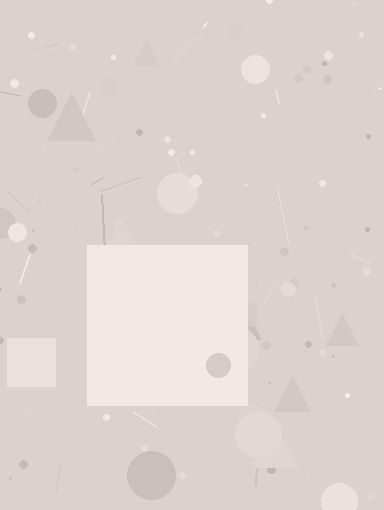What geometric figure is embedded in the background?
A square is embedded in the background.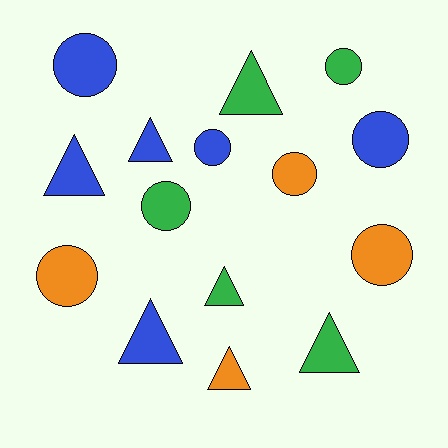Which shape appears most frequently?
Circle, with 8 objects.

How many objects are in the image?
There are 15 objects.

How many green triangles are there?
There are 3 green triangles.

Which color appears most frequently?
Blue, with 6 objects.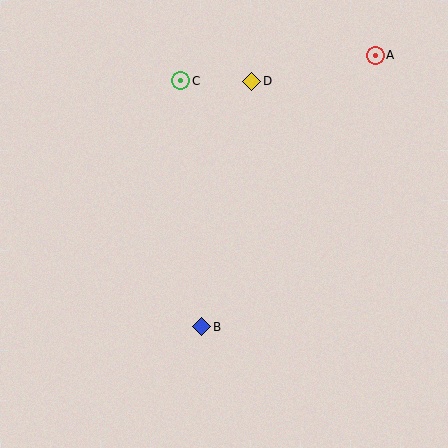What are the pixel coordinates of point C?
Point C is at (181, 81).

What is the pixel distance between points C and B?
The distance between C and B is 247 pixels.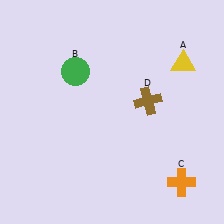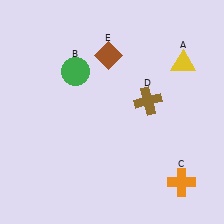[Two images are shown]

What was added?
A brown diamond (E) was added in Image 2.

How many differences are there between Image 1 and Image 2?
There is 1 difference between the two images.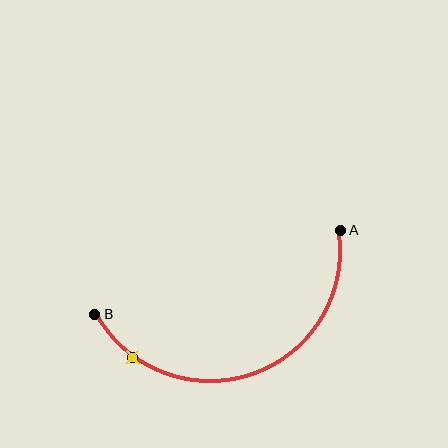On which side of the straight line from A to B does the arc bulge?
The arc bulges below the straight line connecting A and B.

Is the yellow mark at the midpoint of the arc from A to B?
No. The yellow mark lies on the arc but is closer to endpoint B. The arc midpoint would be at the point on the curve equidistant along the arc from both A and B.